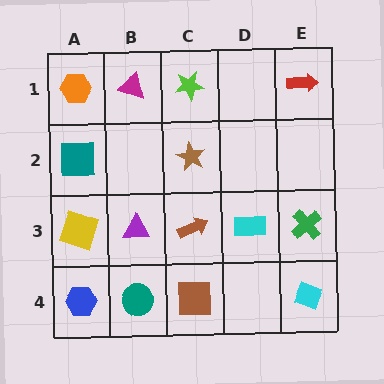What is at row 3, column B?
A purple triangle.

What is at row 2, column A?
A teal square.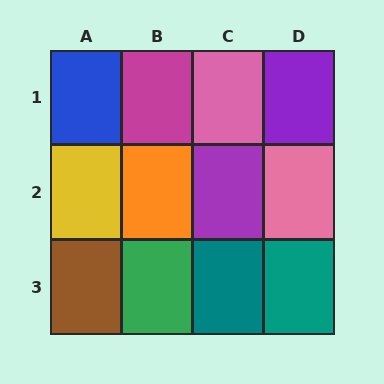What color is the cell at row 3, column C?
Teal.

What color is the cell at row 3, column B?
Green.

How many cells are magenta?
1 cell is magenta.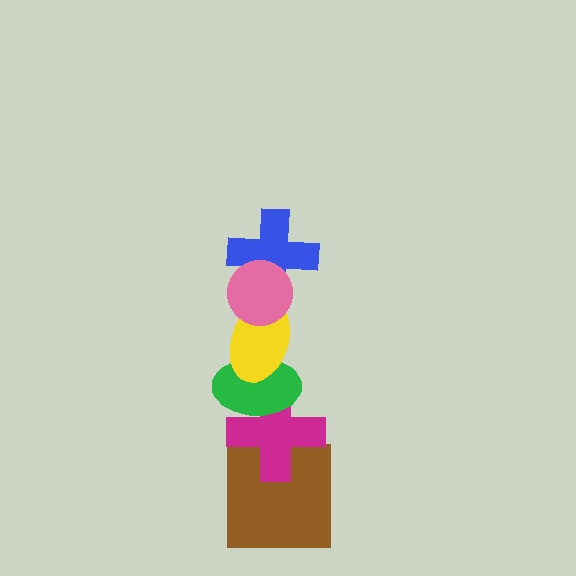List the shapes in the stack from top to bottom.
From top to bottom: the pink circle, the blue cross, the yellow ellipse, the green ellipse, the magenta cross, the brown square.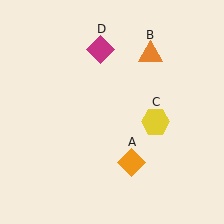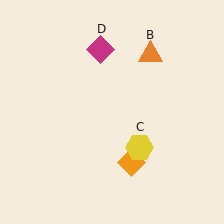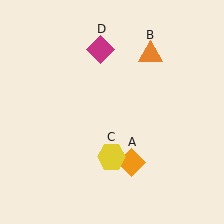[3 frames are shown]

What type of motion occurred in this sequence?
The yellow hexagon (object C) rotated clockwise around the center of the scene.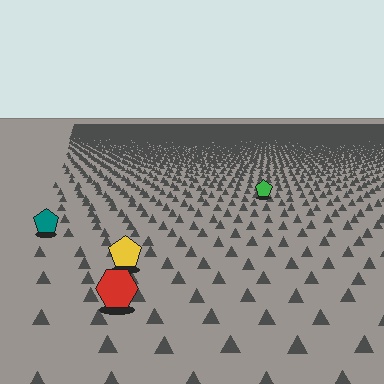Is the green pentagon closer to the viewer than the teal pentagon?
No. The teal pentagon is closer — you can tell from the texture gradient: the ground texture is coarser near it.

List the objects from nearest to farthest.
From nearest to farthest: the red hexagon, the yellow pentagon, the teal pentagon, the green pentagon.